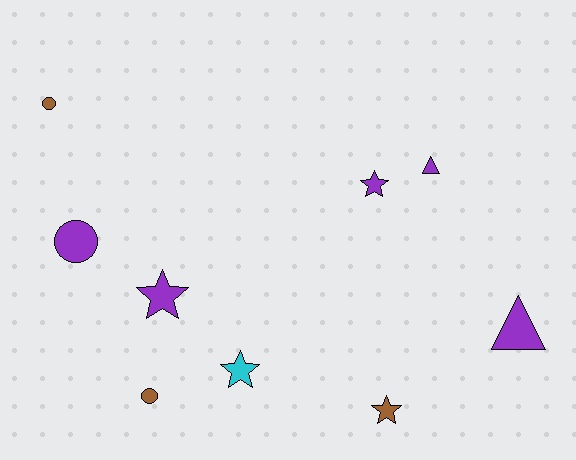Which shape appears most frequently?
Star, with 4 objects.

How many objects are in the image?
There are 9 objects.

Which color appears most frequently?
Purple, with 5 objects.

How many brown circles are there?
There are 2 brown circles.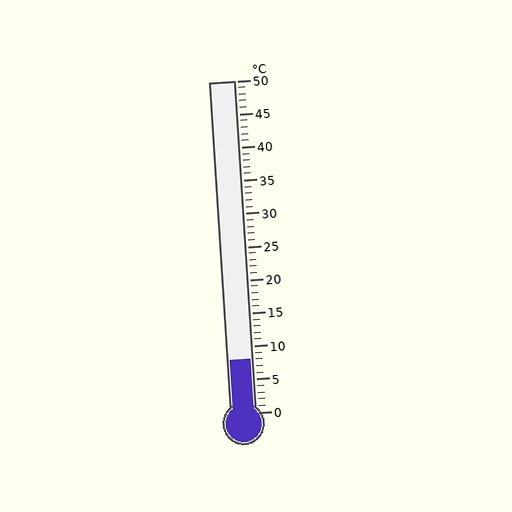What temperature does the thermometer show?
The thermometer shows approximately 8°C.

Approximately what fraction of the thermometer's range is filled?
The thermometer is filled to approximately 15% of its range.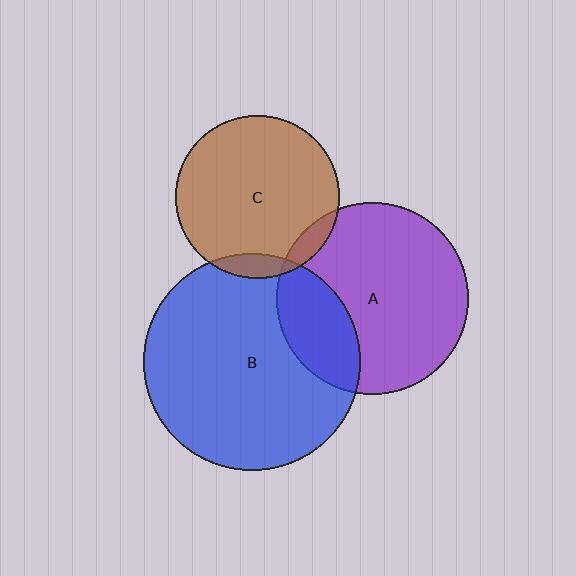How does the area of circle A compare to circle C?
Approximately 1.4 times.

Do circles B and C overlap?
Yes.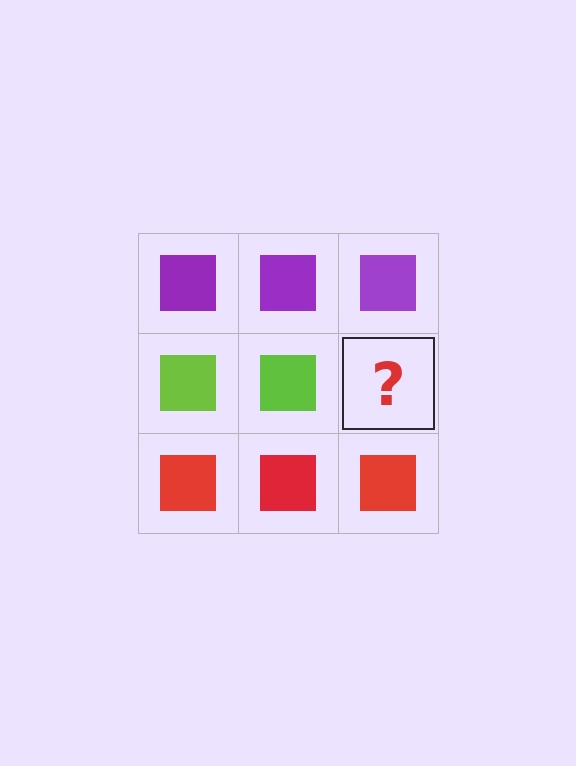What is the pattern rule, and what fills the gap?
The rule is that each row has a consistent color. The gap should be filled with a lime square.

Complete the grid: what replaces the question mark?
The question mark should be replaced with a lime square.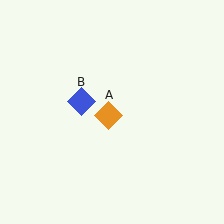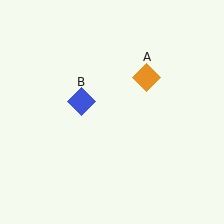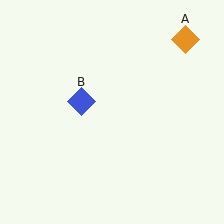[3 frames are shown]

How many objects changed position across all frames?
1 object changed position: orange diamond (object A).